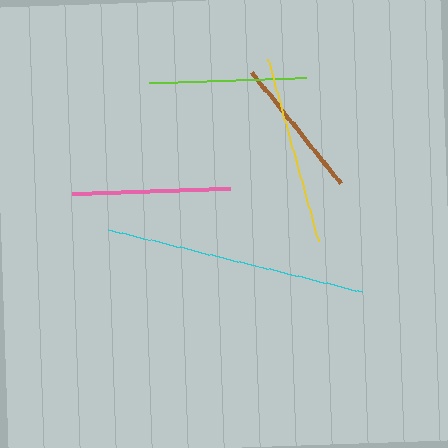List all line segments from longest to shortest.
From longest to shortest: cyan, yellow, pink, lime, brown.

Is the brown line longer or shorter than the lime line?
The lime line is longer than the brown line.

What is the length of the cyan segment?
The cyan segment is approximately 261 pixels long.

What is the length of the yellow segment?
The yellow segment is approximately 188 pixels long.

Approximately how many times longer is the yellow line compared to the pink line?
The yellow line is approximately 1.2 times the length of the pink line.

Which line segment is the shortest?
The brown line is the shortest at approximately 143 pixels.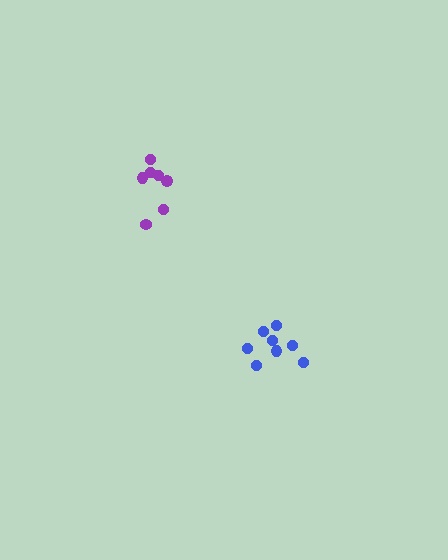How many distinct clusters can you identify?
There are 2 distinct clusters.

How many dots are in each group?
Group 1: 7 dots, Group 2: 8 dots (15 total).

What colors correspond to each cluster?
The clusters are colored: purple, blue.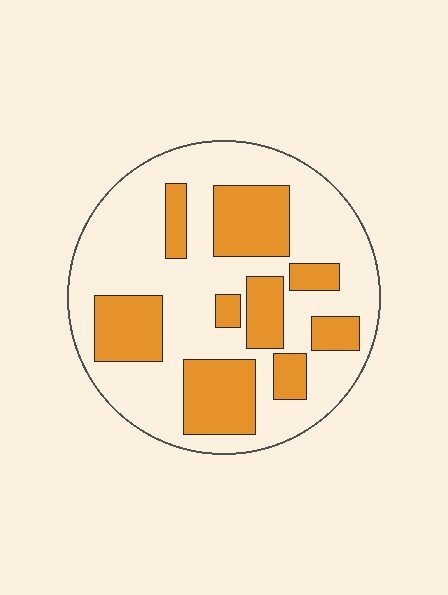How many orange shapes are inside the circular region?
9.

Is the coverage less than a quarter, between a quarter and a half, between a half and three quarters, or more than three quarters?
Between a quarter and a half.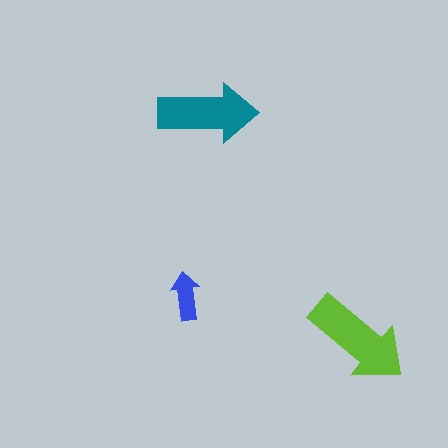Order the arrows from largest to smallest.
the lime one, the teal one, the blue one.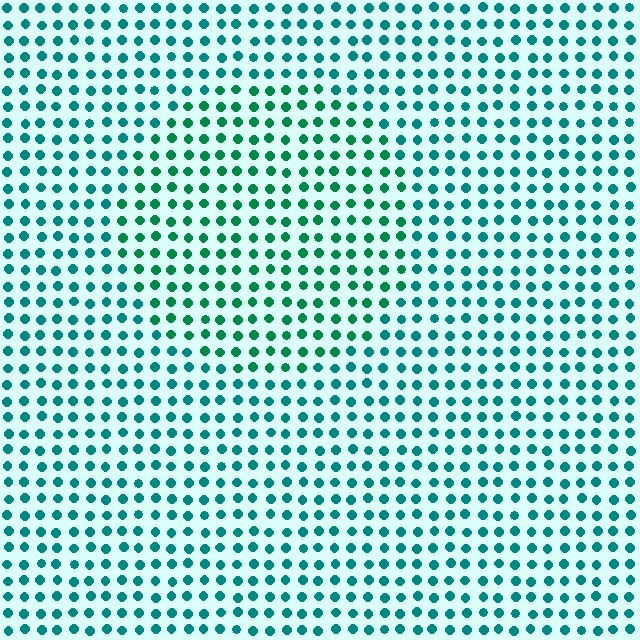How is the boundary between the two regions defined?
The boundary is defined purely by a slight shift in hue (about 26 degrees). Spacing, size, and orientation are identical on both sides.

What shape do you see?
I see a circle.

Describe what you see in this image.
The image is filled with small teal elements in a uniform arrangement. A circle-shaped region is visible where the elements are tinted to a slightly different hue, forming a subtle color boundary.